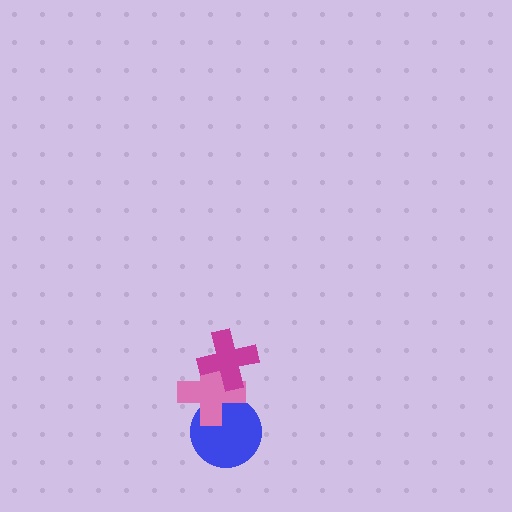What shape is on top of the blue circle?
The pink cross is on top of the blue circle.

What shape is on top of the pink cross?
The magenta cross is on top of the pink cross.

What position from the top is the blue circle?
The blue circle is 3rd from the top.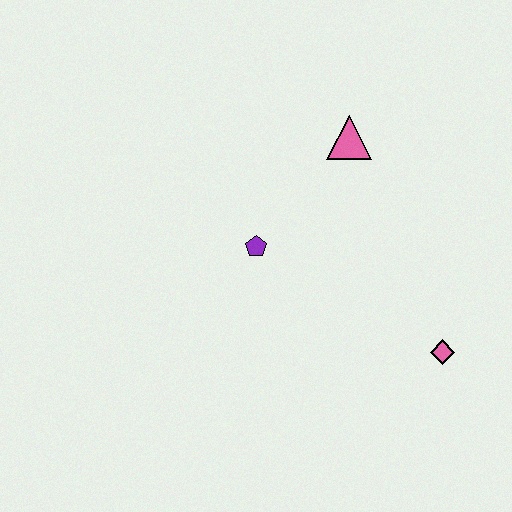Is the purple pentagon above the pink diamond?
Yes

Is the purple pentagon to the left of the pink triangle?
Yes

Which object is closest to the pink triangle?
The purple pentagon is closest to the pink triangle.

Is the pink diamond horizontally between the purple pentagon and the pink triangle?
No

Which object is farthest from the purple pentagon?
The pink diamond is farthest from the purple pentagon.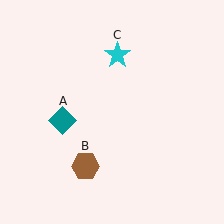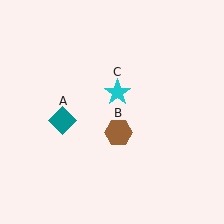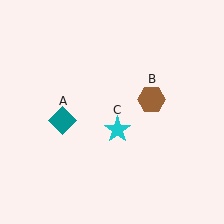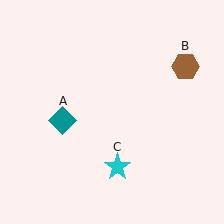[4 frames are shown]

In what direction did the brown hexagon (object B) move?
The brown hexagon (object B) moved up and to the right.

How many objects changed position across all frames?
2 objects changed position: brown hexagon (object B), cyan star (object C).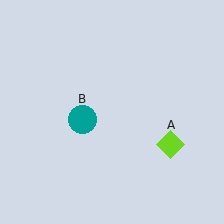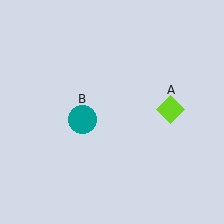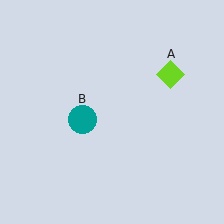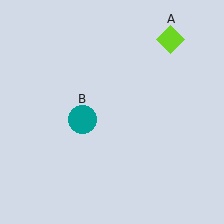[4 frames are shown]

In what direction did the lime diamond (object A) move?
The lime diamond (object A) moved up.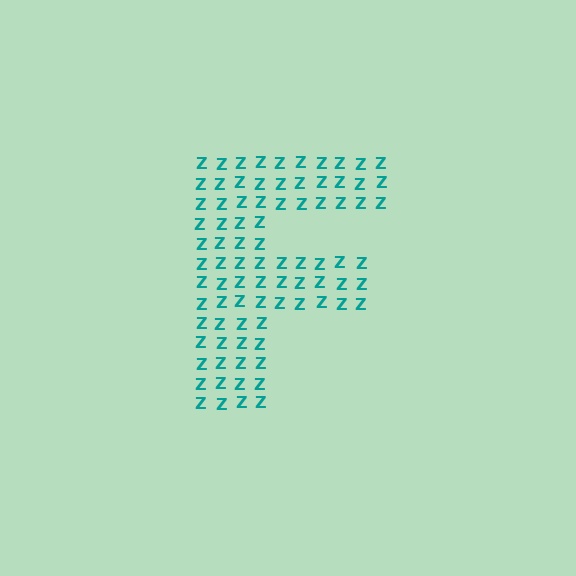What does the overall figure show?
The overall figure shows the letter F.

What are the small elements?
The small elements are letter Z's.